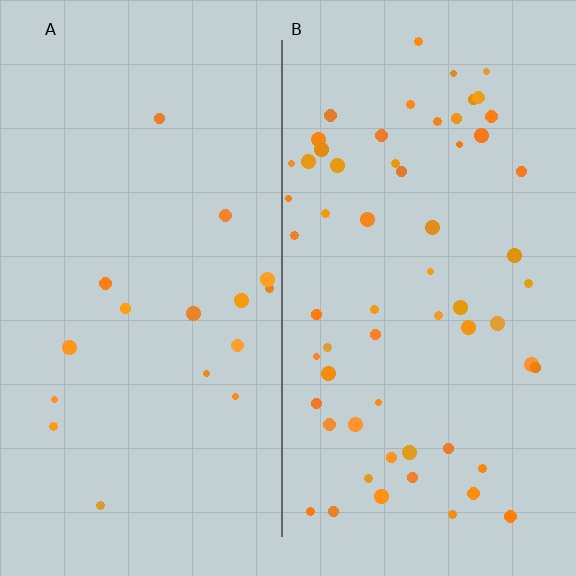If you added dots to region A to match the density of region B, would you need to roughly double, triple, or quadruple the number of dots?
Approximately quadruple.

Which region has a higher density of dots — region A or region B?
B (the right).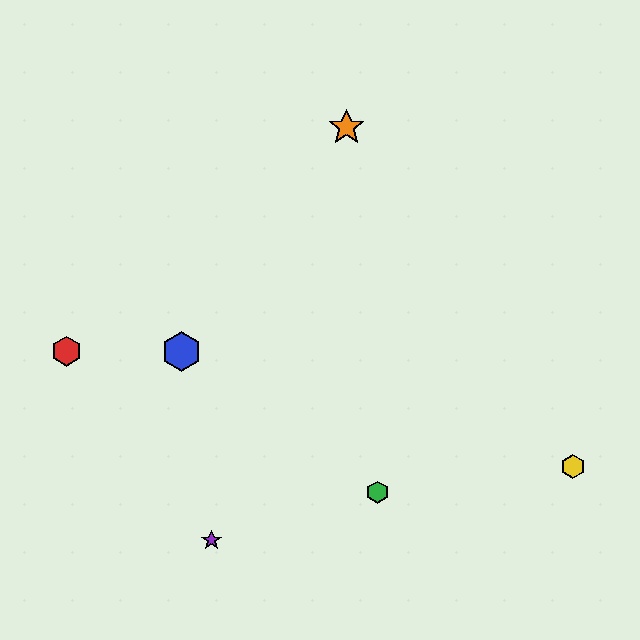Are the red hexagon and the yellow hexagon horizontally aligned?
No, the red hexagon is at y≈351 and the yellow hexagon is at y≈466.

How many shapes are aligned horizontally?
2 shapes (the red hexagon, the blue hexagon) are aligned horizontally.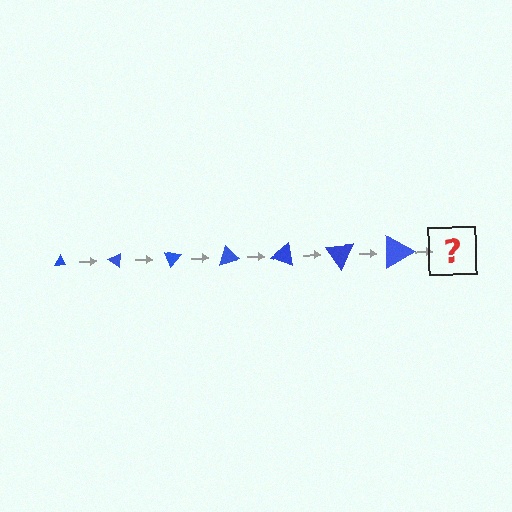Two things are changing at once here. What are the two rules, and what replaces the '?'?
The two rules are that the triangle grows larger each step and it rotates 35 degrees each step. The '?' should be a triangle, larger than the previous one and rotated 245 degrees from the start.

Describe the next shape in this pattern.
It should be a triangle, larger than the previous one and rotated 245 degrees from the start.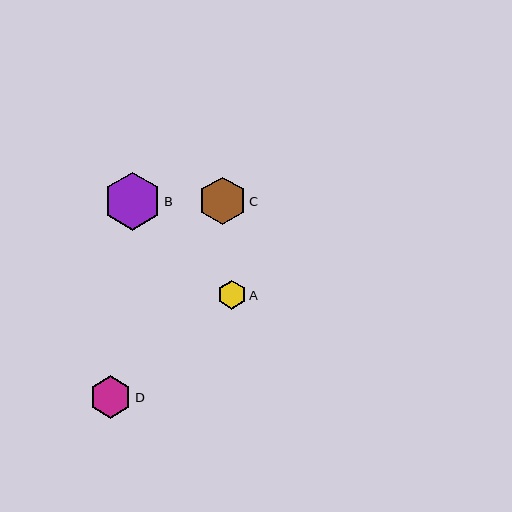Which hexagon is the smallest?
Hexagon A is the smallest with a size of approximately 29 pixels.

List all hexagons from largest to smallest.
From largest to smallest: B, C, D, A.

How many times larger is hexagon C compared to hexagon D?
Hexagon C is approximately 1.1 times the size of hexagon D.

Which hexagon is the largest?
Hexagon B is the largest with a size of approximately 58 pixels.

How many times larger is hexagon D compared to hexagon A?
Hexagon D is approximately 1.5 times the size of hexagon A.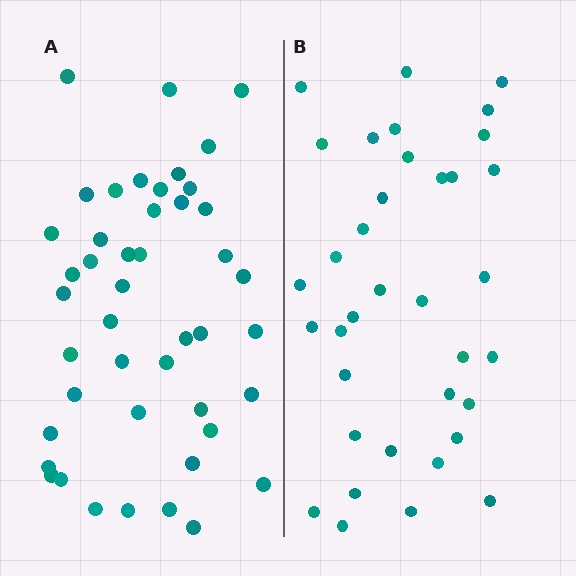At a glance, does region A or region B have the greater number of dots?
Region A (the left region) has more dots.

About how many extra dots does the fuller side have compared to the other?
Region A has roughly 8 or so more dots than region B.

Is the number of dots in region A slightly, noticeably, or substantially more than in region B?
Region A has noticeably more, but not dramatically so. The ratio is roughly 1.2 to 1.